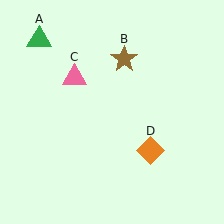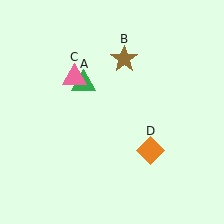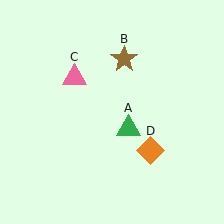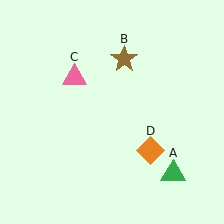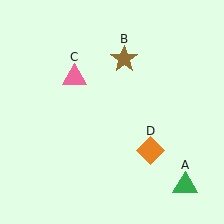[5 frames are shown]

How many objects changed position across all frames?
1 object changed position: green triangle (object A).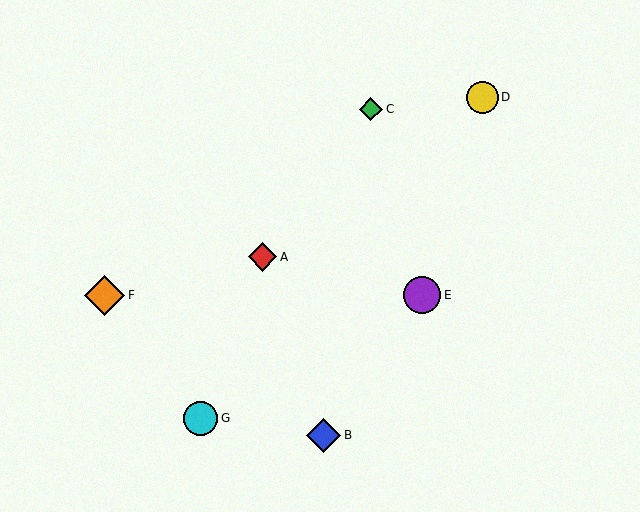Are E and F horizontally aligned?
Yes, both are at y≈295.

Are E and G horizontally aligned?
No, E is at y≈295 and G is at y≈418.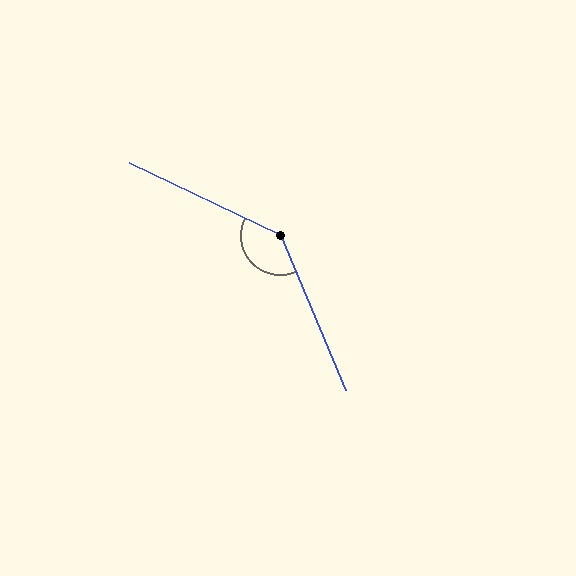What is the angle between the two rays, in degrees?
Approximately 138 degrees.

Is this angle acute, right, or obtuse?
It is obtuse.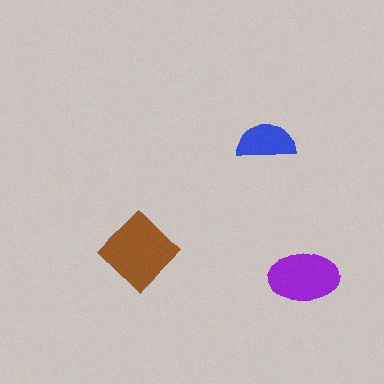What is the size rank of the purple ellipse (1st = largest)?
2nd.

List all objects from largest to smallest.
The brown diamond, the purple ellipse, the blue semicircle.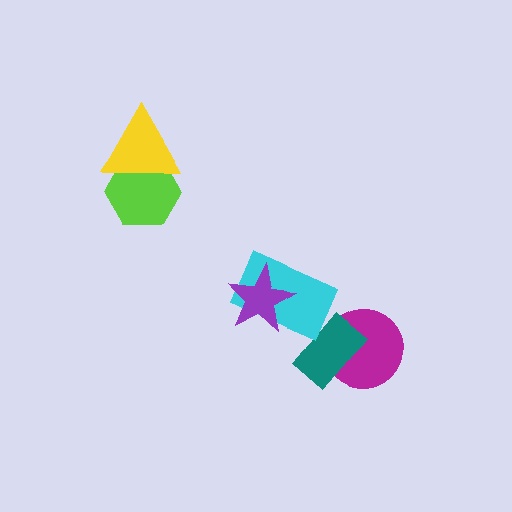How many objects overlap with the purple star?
1 object overlaps with the purple star.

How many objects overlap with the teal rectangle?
2 objects overlap with the teal rectangle.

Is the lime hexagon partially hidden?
Yes, it is partially covered by another shape.